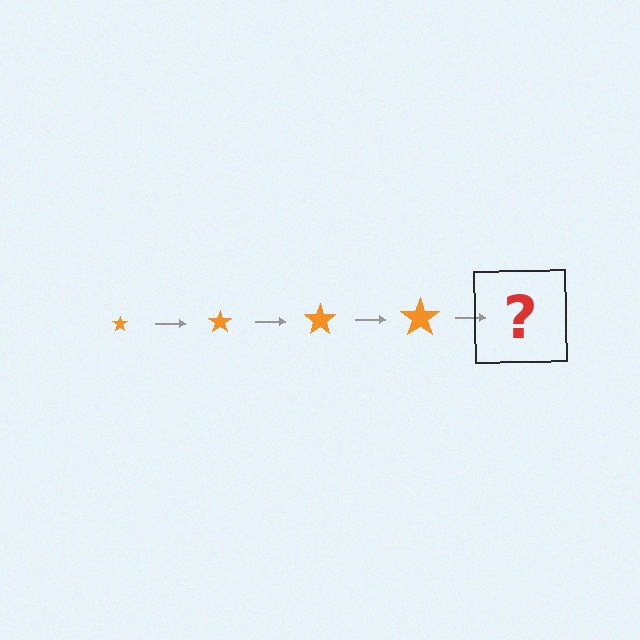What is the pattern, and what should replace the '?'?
The pattern is that the star gets progressively larger each step. The '?' should be an orange star, larger than the previous one.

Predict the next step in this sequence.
The next step is an orange star, larger than the previous one.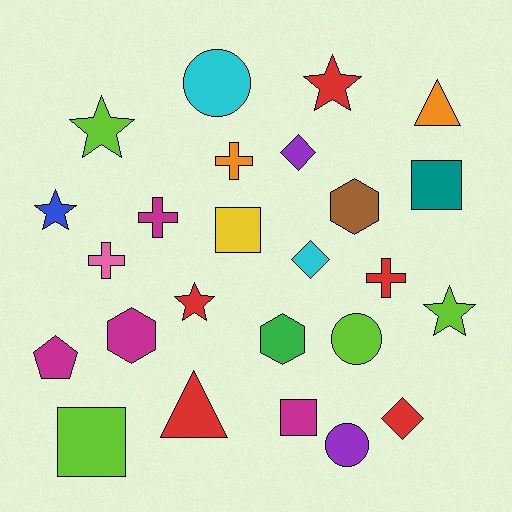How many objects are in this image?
There are 25 objects.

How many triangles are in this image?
There are 2 triangles.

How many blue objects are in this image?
There is 1 blue object.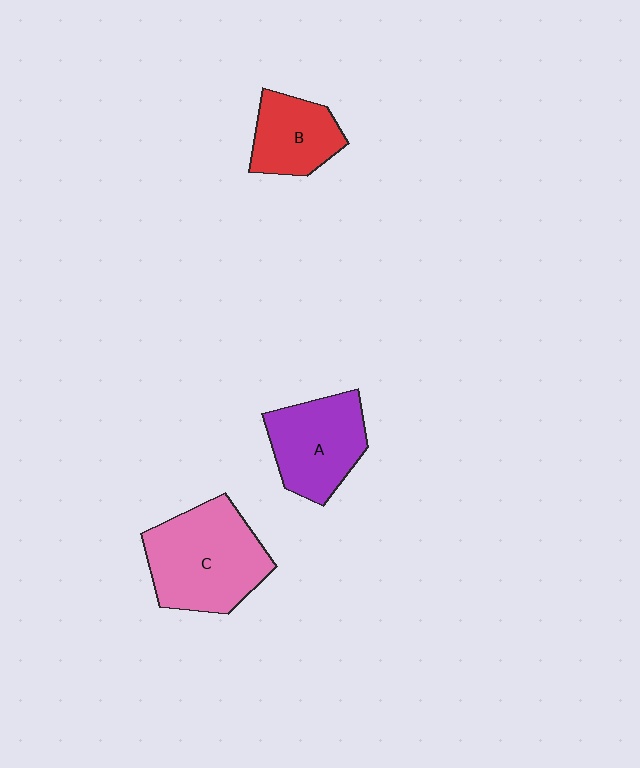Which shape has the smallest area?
Shape B (red).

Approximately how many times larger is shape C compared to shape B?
Approximately 1.7 times.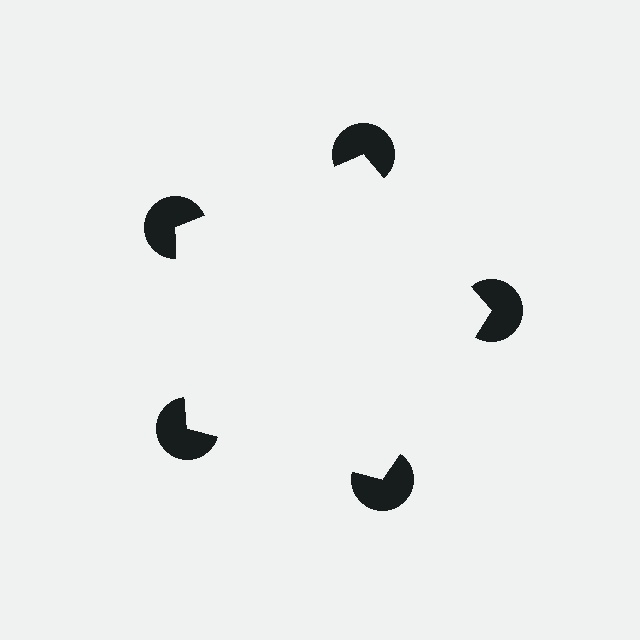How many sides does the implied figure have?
5 sides.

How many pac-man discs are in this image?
There are 5 — one at each vertex of the illusory pentagon.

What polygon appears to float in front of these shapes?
An illusory pentagon — its edges are inferred from the aligned wedge cuts in the pac-man discs, not physically drawn.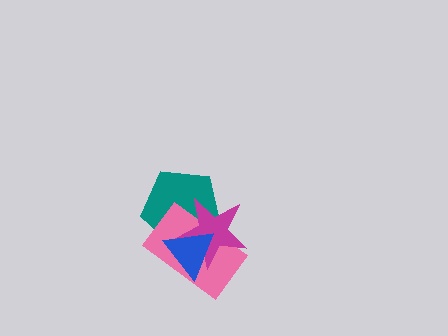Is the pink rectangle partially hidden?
Yes, it is partially covered by another shape.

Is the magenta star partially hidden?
Yes, it is partially covered by another shape.